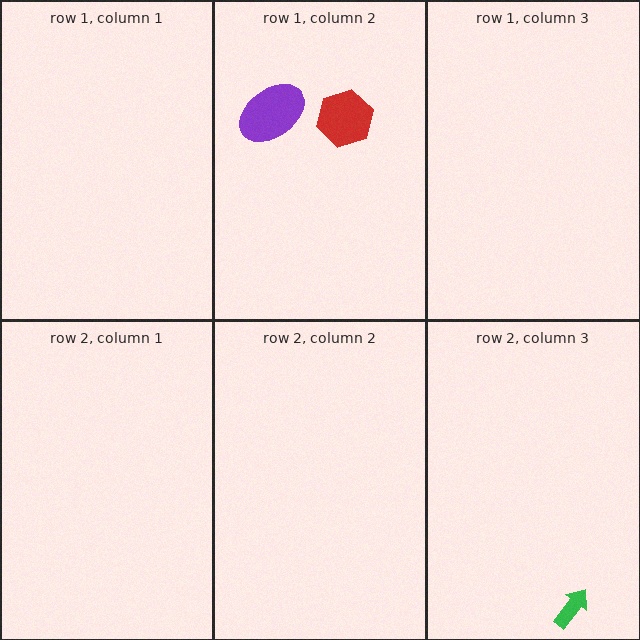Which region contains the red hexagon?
The row 1, column 2 region.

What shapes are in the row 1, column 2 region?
The purple ellipse, the red hexagon.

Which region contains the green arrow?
The row 2, column 3 region.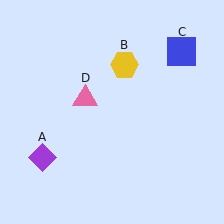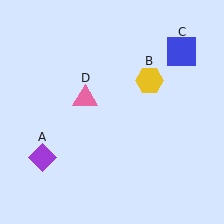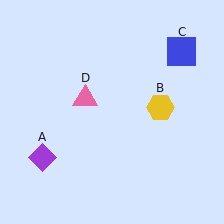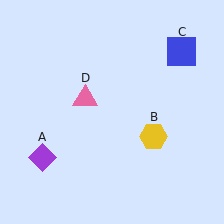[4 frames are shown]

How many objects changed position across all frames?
1 object changed position: yellow hexagon (object B).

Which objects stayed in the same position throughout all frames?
Purple diamond (object A) and blue square (object C) and pink triangle (object D) remained stationary.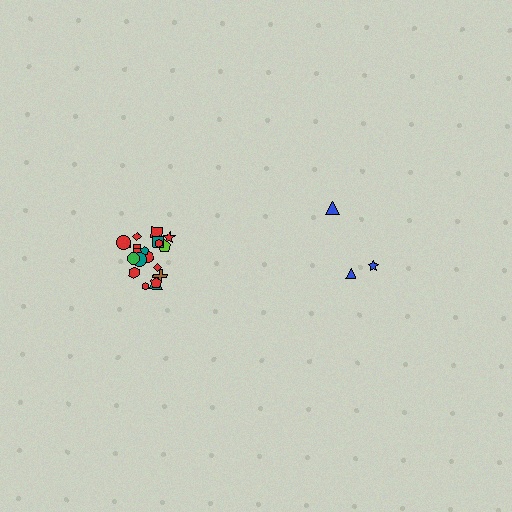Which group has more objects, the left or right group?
The left group.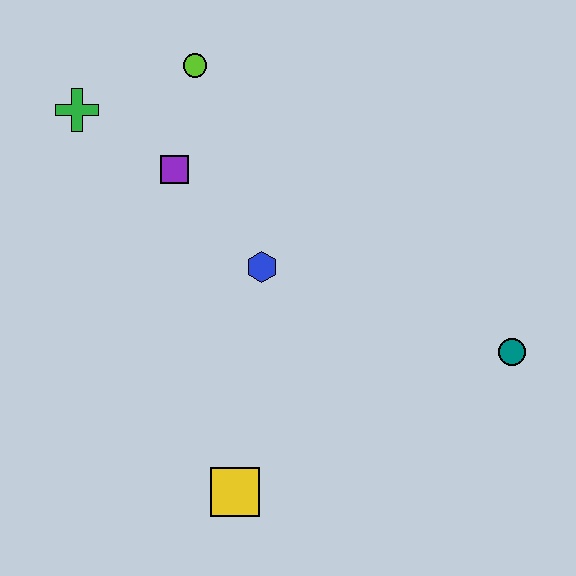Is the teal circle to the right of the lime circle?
Yes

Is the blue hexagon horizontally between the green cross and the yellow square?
No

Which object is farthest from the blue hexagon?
The teal circle is farthest from the blue hexagon.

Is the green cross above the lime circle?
No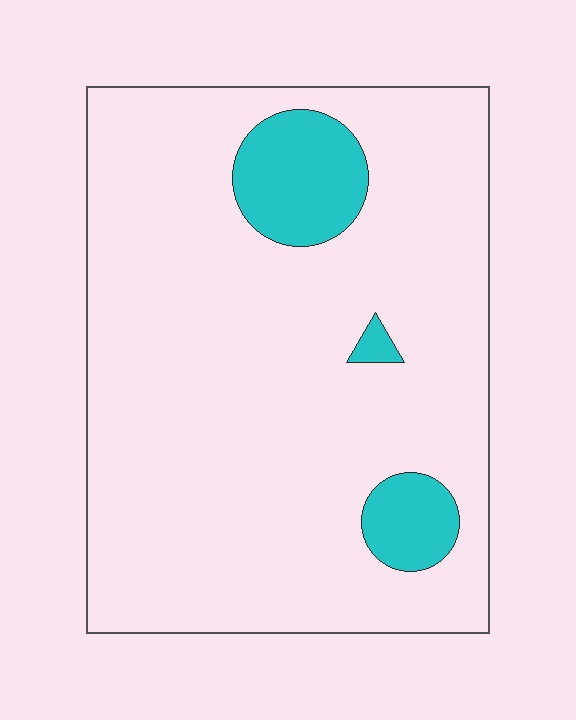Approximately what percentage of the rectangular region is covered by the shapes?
Approximately 10%.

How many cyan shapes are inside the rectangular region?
3.